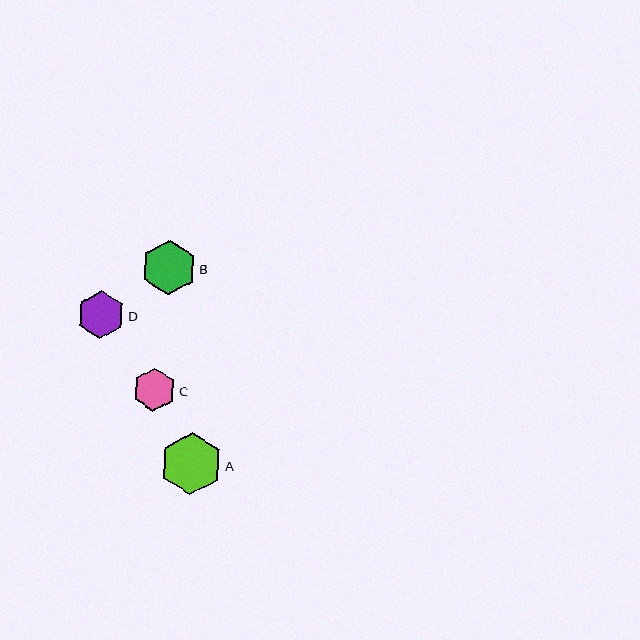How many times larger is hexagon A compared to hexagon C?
Hexagon A is approximately 1.4 times the size of hexagon C.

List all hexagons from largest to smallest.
From largest to smallest: A, B, D, C.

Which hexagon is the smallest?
Hexagon C is the smallest with a size of approximately 43 pixels.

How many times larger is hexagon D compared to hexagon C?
Hexagon D is approximately 1.1 times the size of hexagon C.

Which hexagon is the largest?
Hexagon A is the largest with a size of approximately 62 pixels.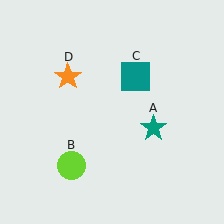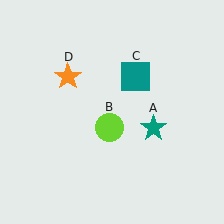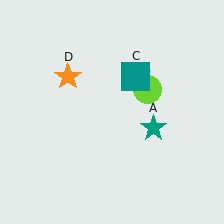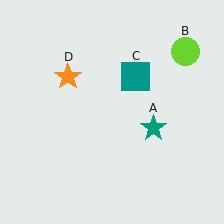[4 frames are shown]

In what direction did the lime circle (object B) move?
The lime circle (object B) moved up and to the right.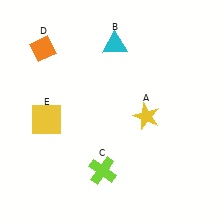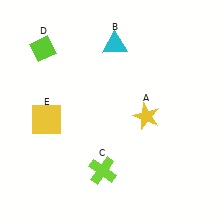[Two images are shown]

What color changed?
The diamond (D) changed from orange in Image 1 to lime in Image 2.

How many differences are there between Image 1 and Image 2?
There is 1 difference between the two images.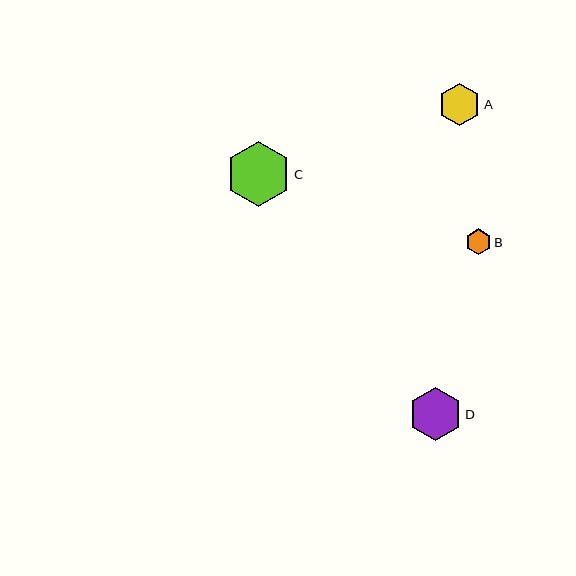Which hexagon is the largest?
Hexagon C is the largest with a size of approximately 65 pixels.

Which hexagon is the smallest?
Hexagon B is the smallest with a size of approximately 26 pixels.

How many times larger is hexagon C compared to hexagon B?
Hexagon C is approximately 2.5 times the size of hexagon B.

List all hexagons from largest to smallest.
From largest to smallest: C, D, A, B.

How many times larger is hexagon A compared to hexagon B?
Hexagon A is approximately 1.6 times the size of hexagon B.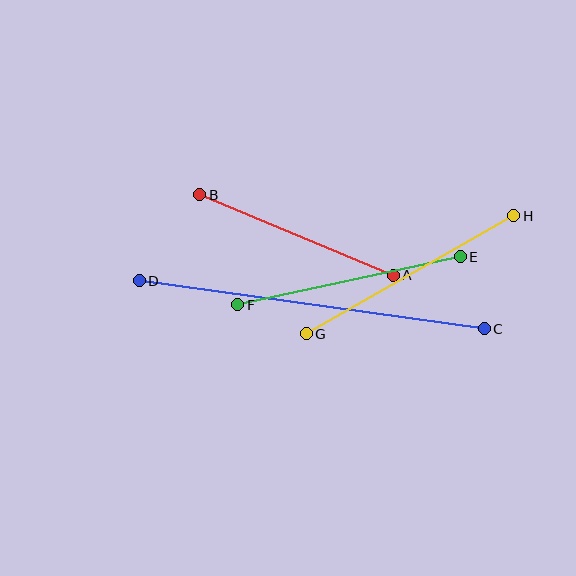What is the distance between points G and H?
The distance is approximately 239 pixels.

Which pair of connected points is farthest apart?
Points C and D are farthest apart.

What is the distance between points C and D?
The distance is approximately 348 pixels.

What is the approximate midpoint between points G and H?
The midpoint is at approximately (410, 275) pixels.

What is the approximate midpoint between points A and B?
The midpoint is at approximately (297, 235) pixels.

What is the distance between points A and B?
The distance is approximately 210 pixels.